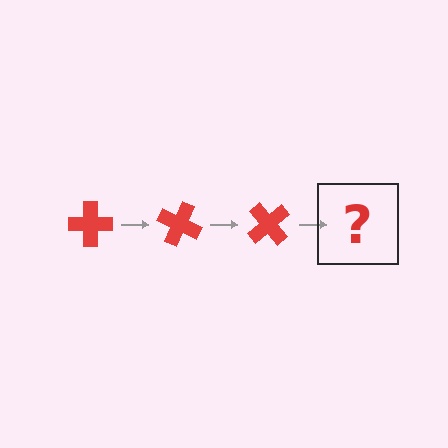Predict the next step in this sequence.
The next step is a red cross rotated 75 degrees.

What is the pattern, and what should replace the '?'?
The pattern is that the cross rotates 25 degrees each step. The '?' should be a red cross rotated 75 degrees.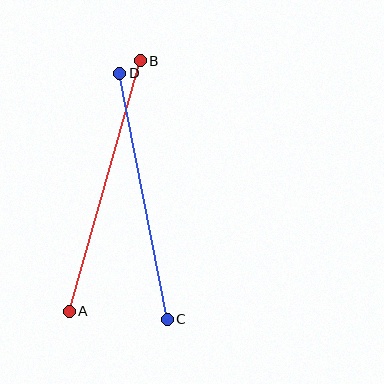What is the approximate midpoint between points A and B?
The midpoint is at approximately (105, 186) pixels.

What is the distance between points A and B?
The distance is approximately 261 pixels.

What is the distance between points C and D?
The distance is approximately 250 pixels.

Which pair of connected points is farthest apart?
Points A and B are farthest apart.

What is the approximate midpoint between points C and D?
The midpoint is at approximately (144, 196) pixels.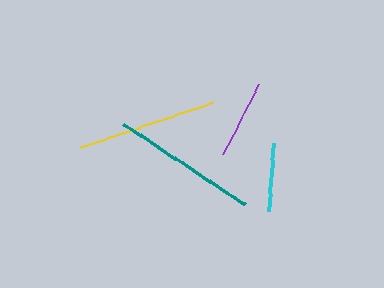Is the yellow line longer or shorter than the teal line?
The teal line is longer than the yellow line.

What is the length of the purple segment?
The purple segment is approximately 79 pixels long.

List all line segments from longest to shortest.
From longest to shortest: teal, yellow, purple, cyan.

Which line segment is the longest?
The teal line is the longest at approximately 146 pixels.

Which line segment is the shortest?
The cyan line is the shortest at approximately 68 pixels.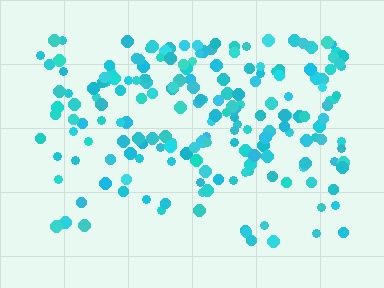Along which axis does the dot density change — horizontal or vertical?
Vertical.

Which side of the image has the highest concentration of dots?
The top.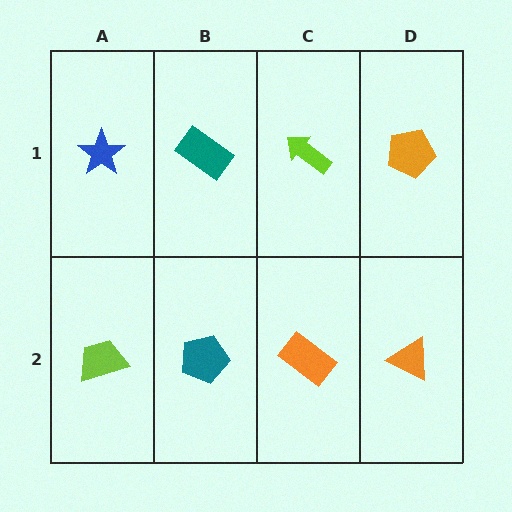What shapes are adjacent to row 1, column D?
An orange triangle (row 2, column D), a lime arrow (row 1, column C).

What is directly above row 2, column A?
A blue star.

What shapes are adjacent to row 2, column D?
An orange pentagon (row 1, column D), an orange rectangle (row 2, column C).